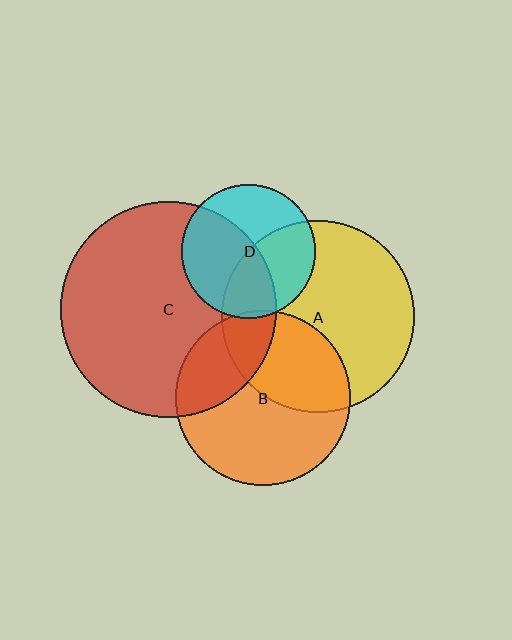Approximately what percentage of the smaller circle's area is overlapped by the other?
Approximately 45%.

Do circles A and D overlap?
Yes.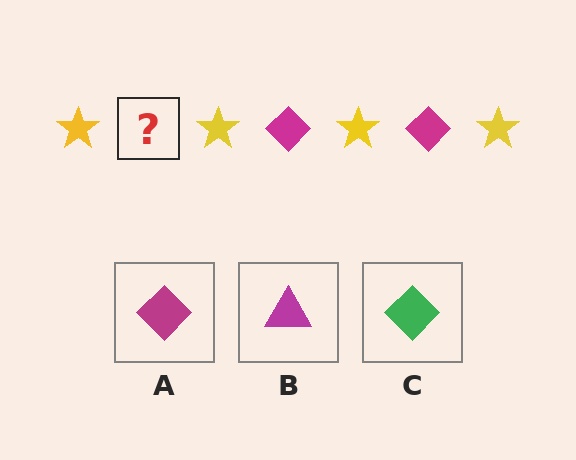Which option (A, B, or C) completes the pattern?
A.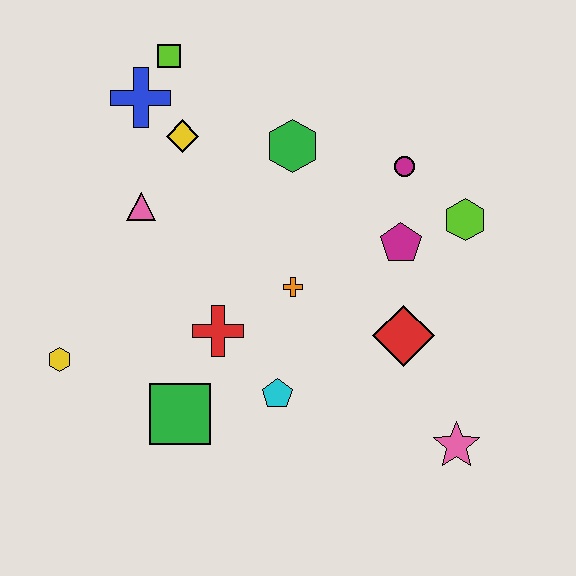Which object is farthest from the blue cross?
The pink star is farthest from the blue cross.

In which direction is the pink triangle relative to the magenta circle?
The pink triangle is to the left of the magenta circle.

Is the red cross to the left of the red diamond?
Yes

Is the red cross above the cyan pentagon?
Yes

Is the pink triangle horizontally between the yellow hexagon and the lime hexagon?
Yes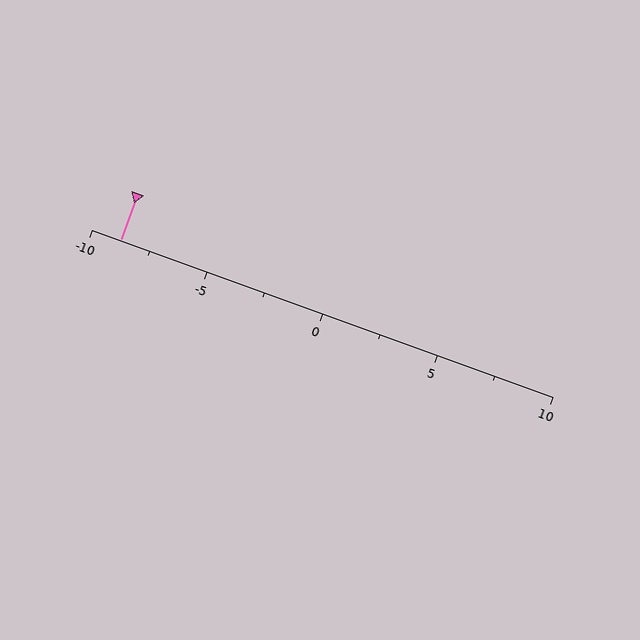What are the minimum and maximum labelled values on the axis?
The axis runs from -10 to 10.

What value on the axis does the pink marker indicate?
The marker indicates approximately -8.8.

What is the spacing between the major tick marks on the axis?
The major ticks are spaced 5 apart.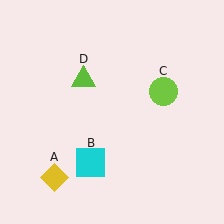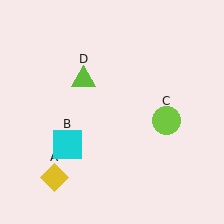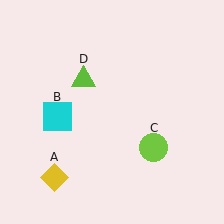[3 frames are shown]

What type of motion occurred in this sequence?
The cyan square (object B), lime circle (object C) rotated clockwise around the center of the scene.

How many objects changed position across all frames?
2 objects changed position: cyan square (object B), lime circle (object C).